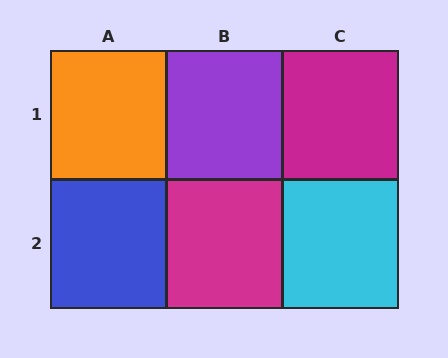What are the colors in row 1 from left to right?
Orange, purple, magenta.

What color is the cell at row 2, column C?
Cyan.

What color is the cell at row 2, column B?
Magenta.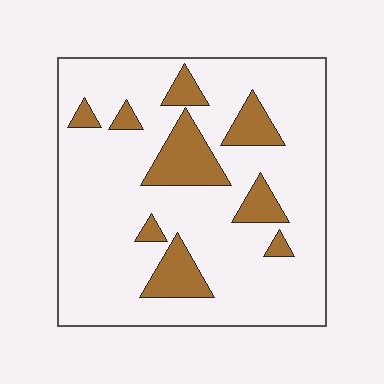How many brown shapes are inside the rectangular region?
9.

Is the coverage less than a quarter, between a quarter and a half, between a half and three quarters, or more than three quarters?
Less than a quarter.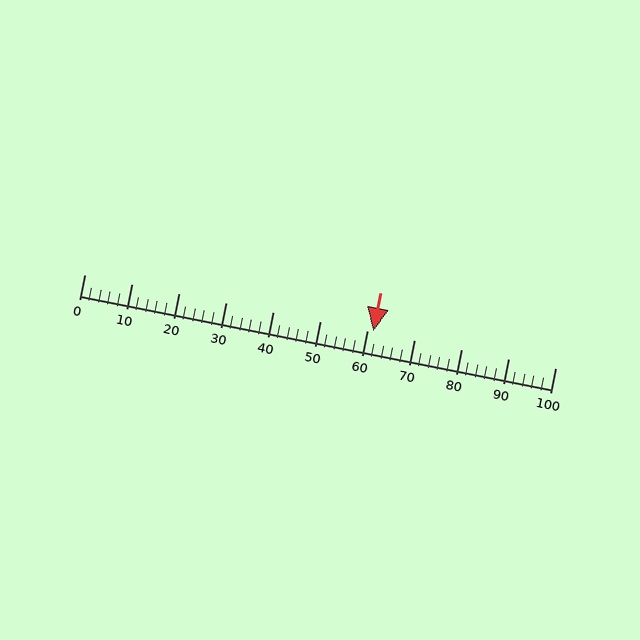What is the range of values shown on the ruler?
The ruler shows values from 0 to 100.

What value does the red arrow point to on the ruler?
The red arrow points to approximately 61.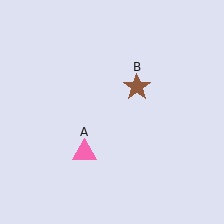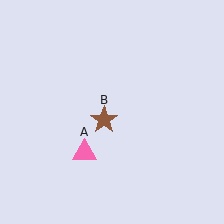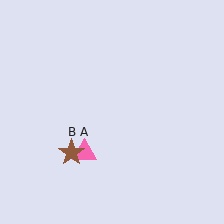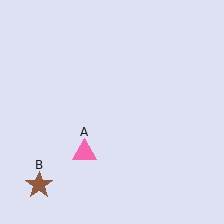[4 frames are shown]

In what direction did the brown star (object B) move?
The brown star (object B) moved down and to the left.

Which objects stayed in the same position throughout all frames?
Pink triangle (object A) remained stationary.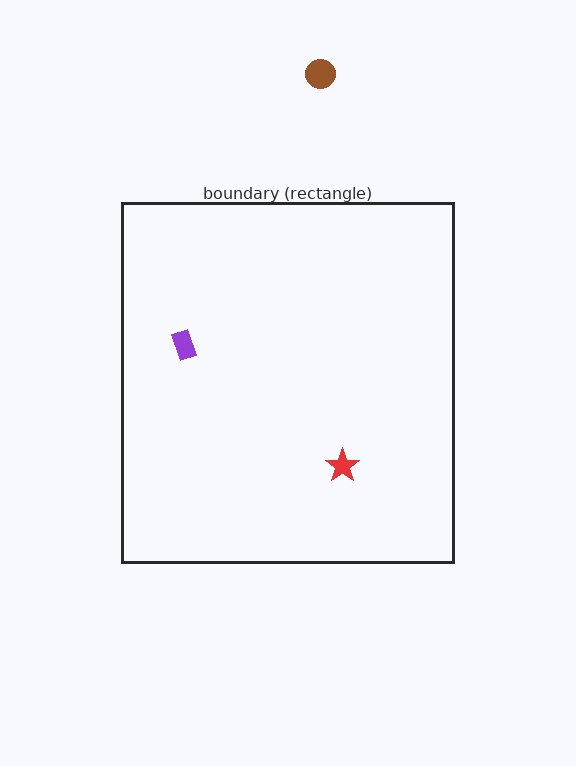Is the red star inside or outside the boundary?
Inside.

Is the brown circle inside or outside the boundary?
Outside.